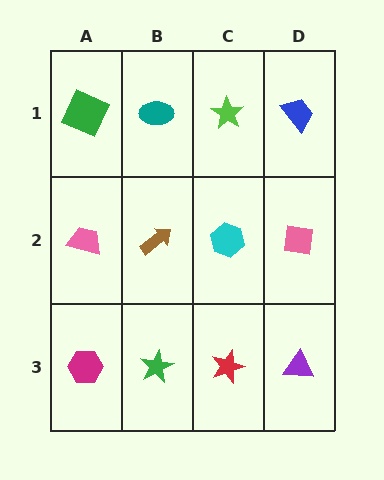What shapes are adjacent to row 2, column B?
A teal ellipse (row 1, column B), a green star (row 3, column B), a pink trapezoid (row 2, column A), a cyan hexagon (row 2, column C).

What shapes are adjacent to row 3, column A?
A pink trapezoid (row 2, column A), a green star (row 3, column B).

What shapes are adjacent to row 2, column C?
A lime star (row 1, column C), a red star (row 3, column C), a brown arrow (row 2, column B), a pink square (row 2, column D).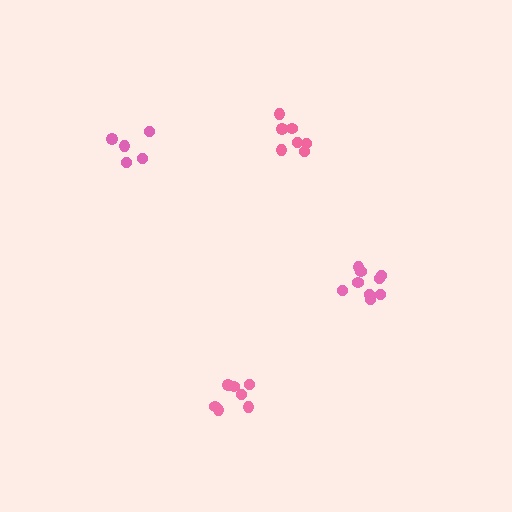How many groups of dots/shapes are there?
There are 4 groups.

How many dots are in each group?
Group 1: 9 dots, Group 2: 7 dots, Group 3: 5 dots, Group 4: 7 dots (28 total).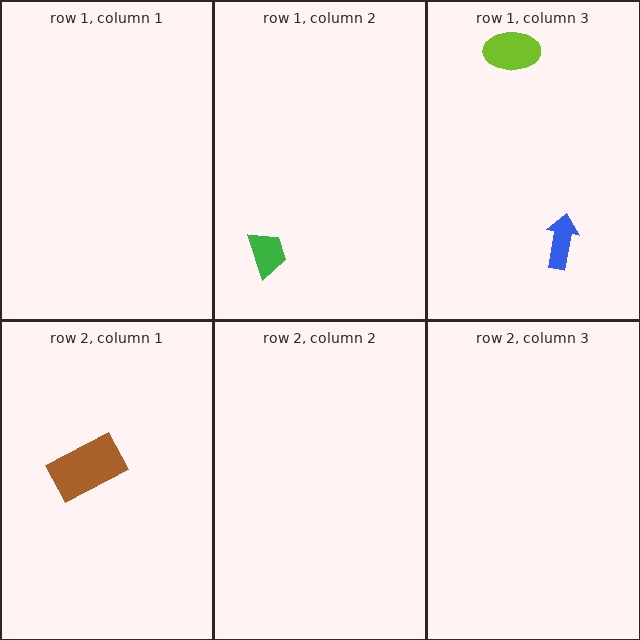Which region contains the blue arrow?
The row 1, column 3 region.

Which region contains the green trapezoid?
The row 1, column 2 region.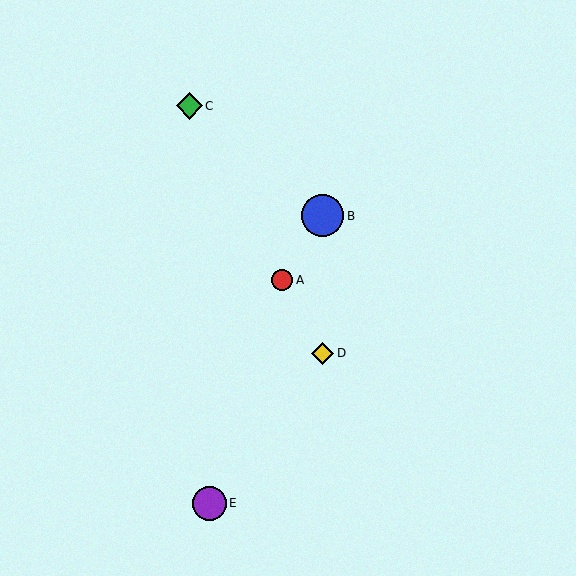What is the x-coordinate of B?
Object B is at x≈322.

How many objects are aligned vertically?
2 objects (B, D) are aligned vertically.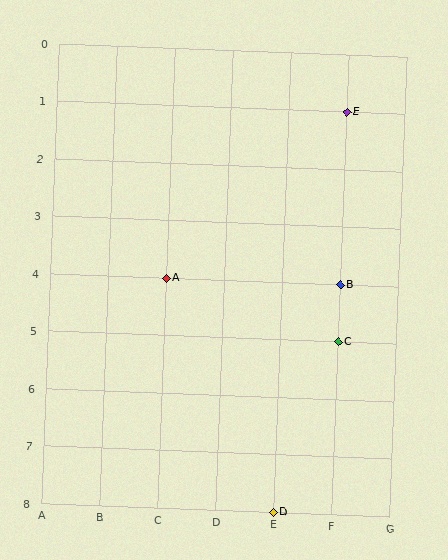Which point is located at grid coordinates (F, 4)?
Point B is at (F, 4).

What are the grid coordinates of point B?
Point B is at grid coordinates (F, 4).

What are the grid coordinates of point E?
Point E is at grid coordinates (F, 1).